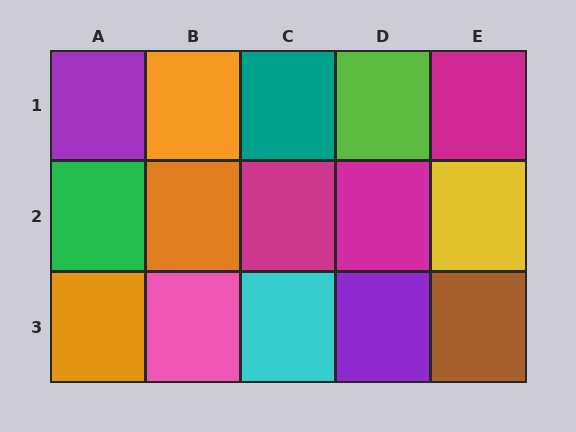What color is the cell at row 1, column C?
Teal.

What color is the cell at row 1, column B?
Orange.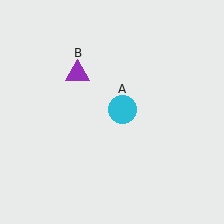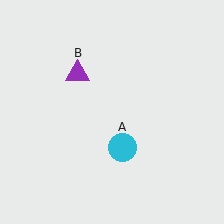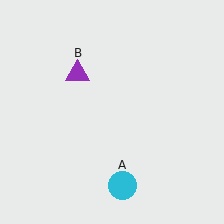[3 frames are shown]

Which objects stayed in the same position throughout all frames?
Purple triangle (object B) remained stationary.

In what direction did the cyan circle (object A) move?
The cyan circle (object A) moved down.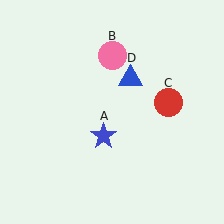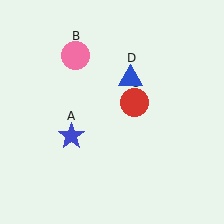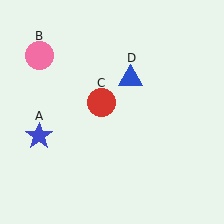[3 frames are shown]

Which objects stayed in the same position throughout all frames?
Blue triangle (object D) remained stationary.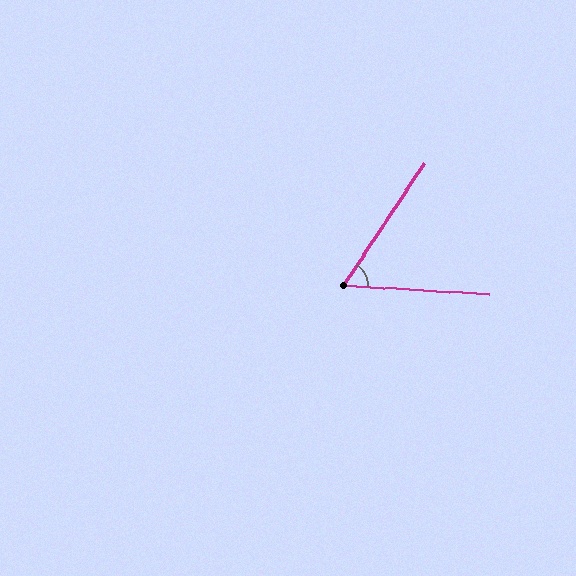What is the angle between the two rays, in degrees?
Approximately 60 degrees.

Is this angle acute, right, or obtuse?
It is acute.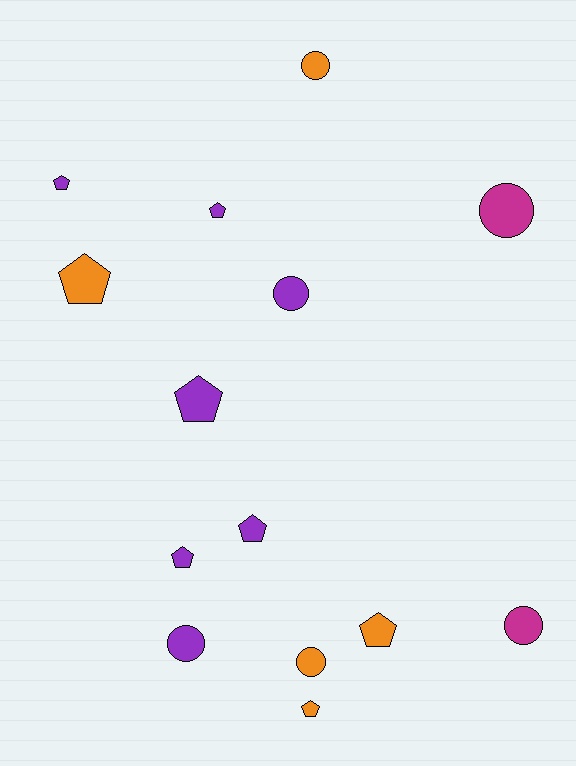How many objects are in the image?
There are 14 objects.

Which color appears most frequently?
Purple, with 7 objects.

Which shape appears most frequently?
Pentagon, with 8 objects.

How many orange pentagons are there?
There are 3 orange pentagons.